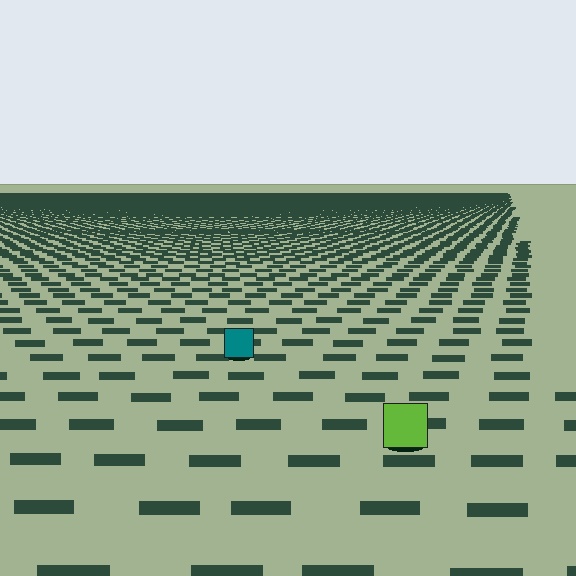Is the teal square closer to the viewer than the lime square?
No. The lime square is closer — you can tell from the texture gradient: the ground texture is coarser near it.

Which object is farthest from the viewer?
The teal square is farthest from the viewer. It appears smaller and the ground texture around it is denser.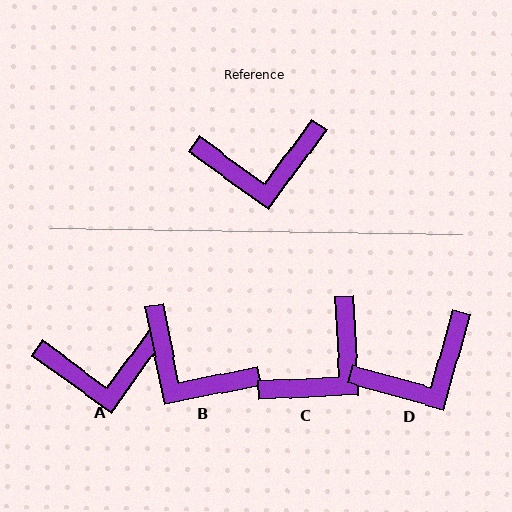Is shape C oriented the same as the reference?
No, it is off by about 39 degrees.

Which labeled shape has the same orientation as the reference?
A.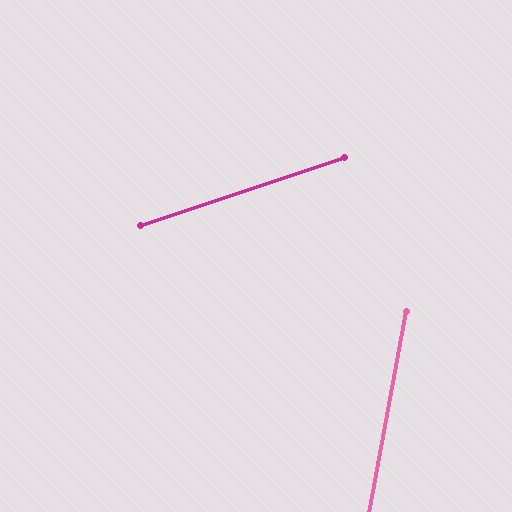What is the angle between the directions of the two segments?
Approximately 61 degrees.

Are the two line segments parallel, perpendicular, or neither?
Neither parallel nor perpendicular — they differ by about 61°.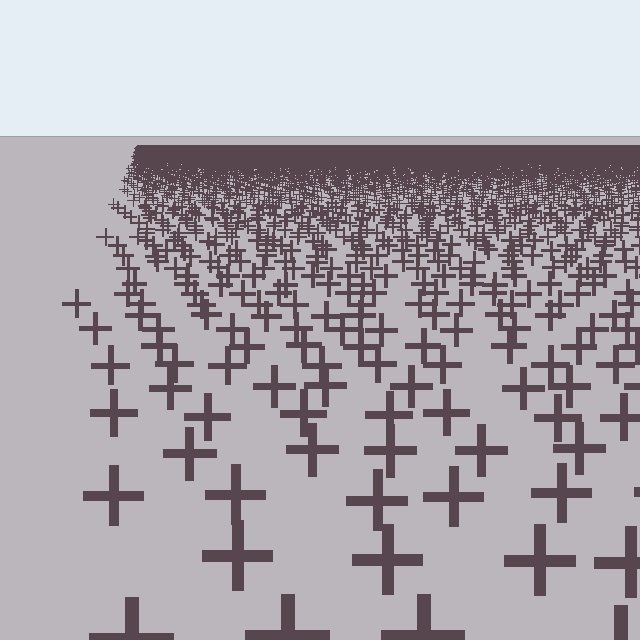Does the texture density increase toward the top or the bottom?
Density increases toward the top.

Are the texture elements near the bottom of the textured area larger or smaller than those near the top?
Larger. Near the bottom, elements are closer to the viewer and appear at a bigger on-screen size.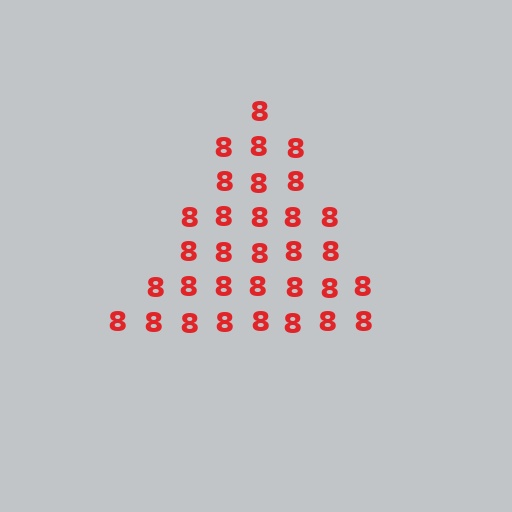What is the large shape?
The large shape is a triangle.